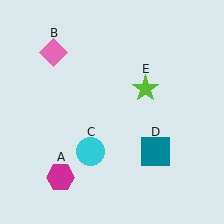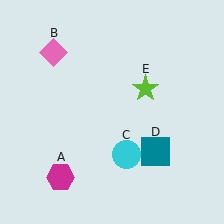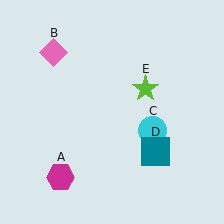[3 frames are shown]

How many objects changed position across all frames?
1 object changed position: cyan circle (object C).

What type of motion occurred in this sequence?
The cyan circle (object C) rotated counterclockwise around the center of the scene.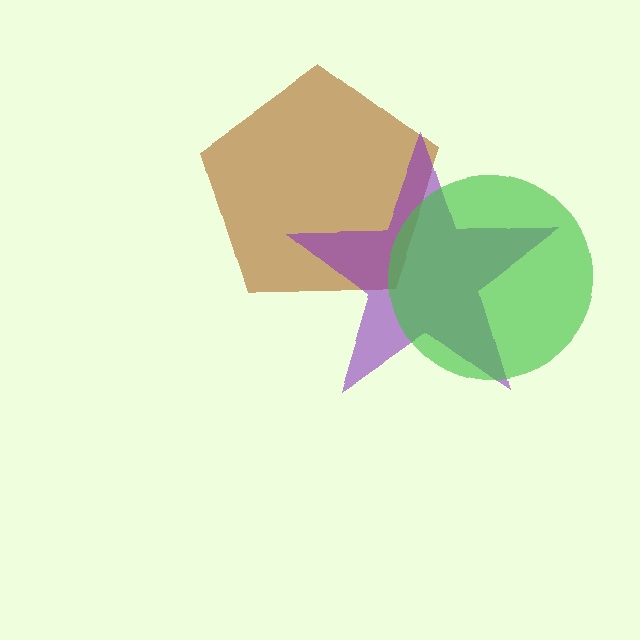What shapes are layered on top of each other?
The layered shapes are: a brown pentagon, a purple star, a green circle.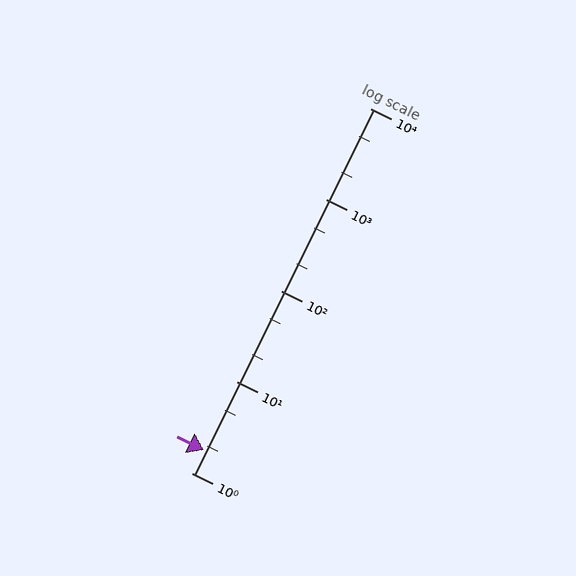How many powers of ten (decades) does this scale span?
The scale spans 4 decades, from 1 to 10000.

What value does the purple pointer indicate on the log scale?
The pointer indicates approximately 1.8.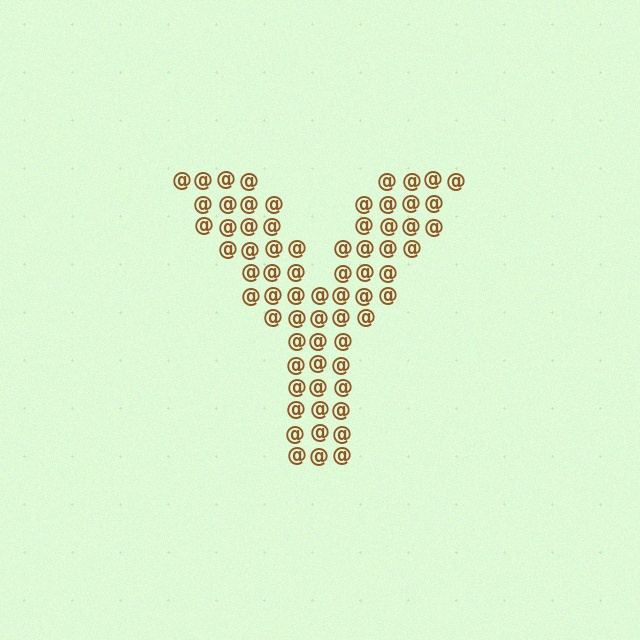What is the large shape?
The large shape is the letter Y.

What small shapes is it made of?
It is made of small at signs.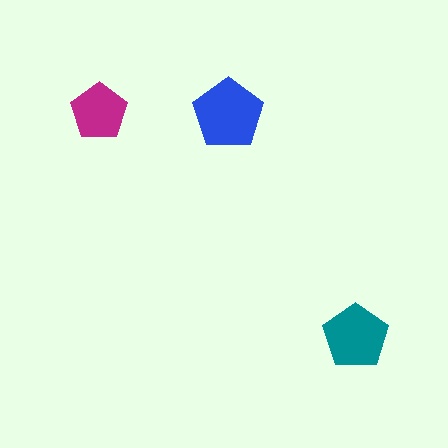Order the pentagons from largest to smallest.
the blue one, the teal one, the magenta one.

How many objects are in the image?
There are 3 objects in the image.